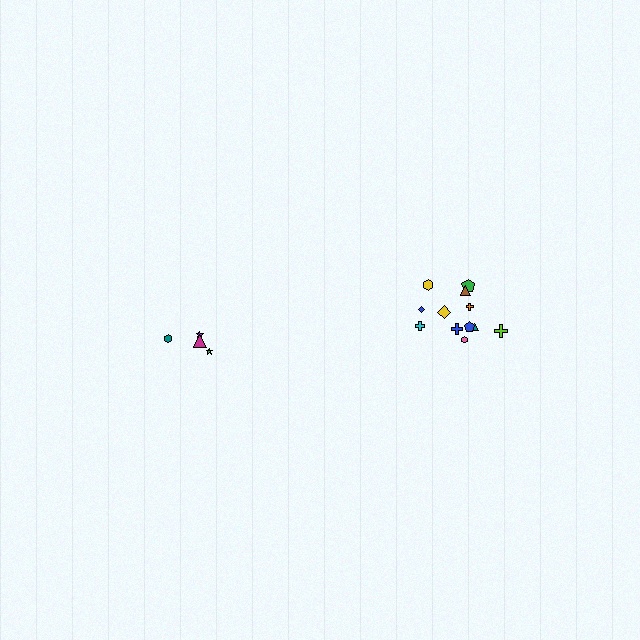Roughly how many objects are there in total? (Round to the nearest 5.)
Roughly 15 objects in total.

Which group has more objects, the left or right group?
The right group.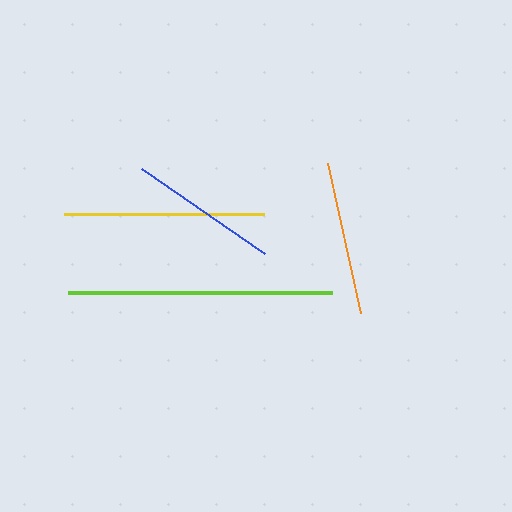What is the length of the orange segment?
The orange segment is approximately 153 pixels long.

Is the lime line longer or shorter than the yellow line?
The lime line is longer than the yellow line.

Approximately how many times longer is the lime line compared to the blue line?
The lime line is approximately 1.8 times the length of the blue line.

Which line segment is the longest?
The lime line is the longest at approximately 264 pixels.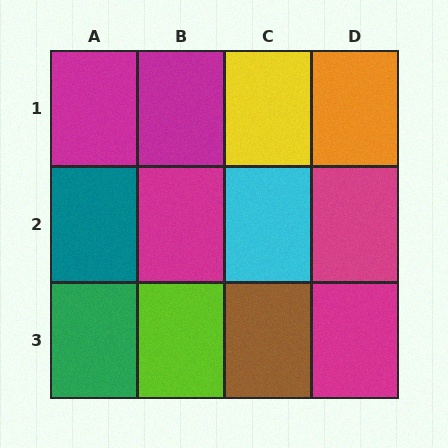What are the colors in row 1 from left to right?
Magenta, magenta, yellow, orange.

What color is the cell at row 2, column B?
Magenta.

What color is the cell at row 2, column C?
Cyan.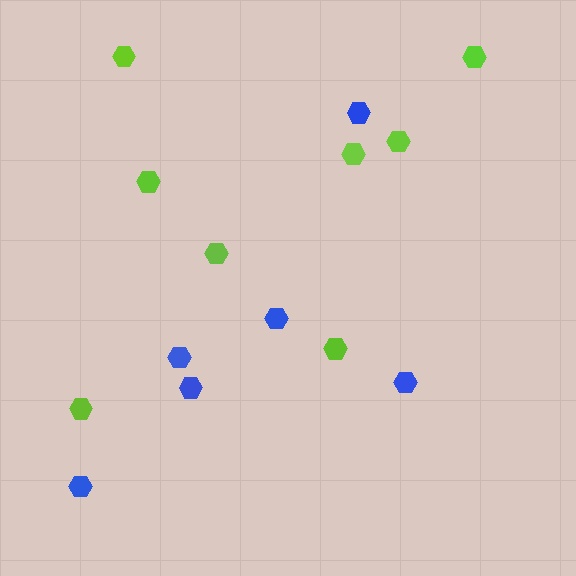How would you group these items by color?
There are 2 groups: one group of blue hexagons (6) and one group of lime hexagons (8).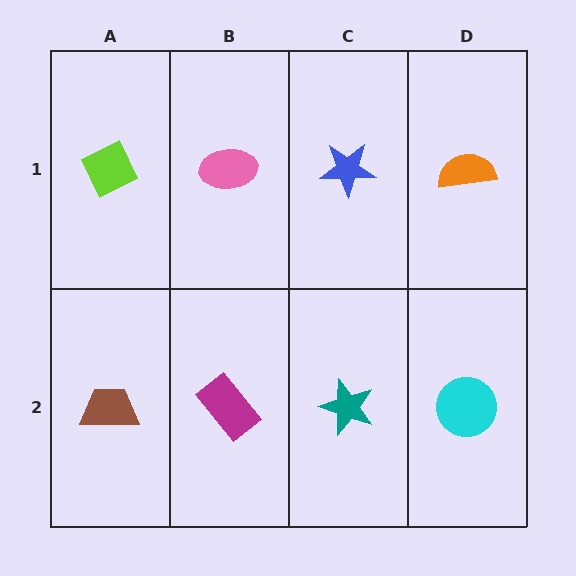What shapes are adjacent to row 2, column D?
An orange semicircle (row 1, column D), a teal star (row 2, column C).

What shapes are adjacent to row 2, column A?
A lime diamond (row 1, column A), a magenta rectangle (row 2, column B).